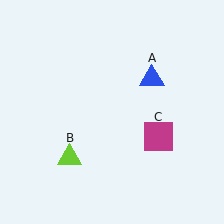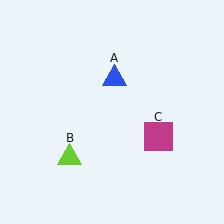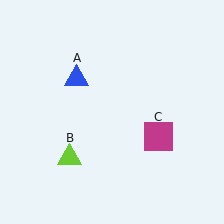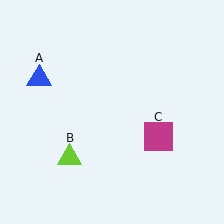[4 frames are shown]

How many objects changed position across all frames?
1 object changed position: blue triangle (object A).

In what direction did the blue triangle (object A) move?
The blue triangle (object A) moved left.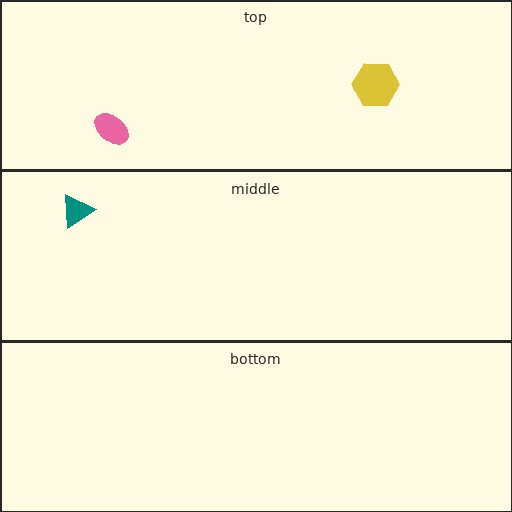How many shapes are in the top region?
2.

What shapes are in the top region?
The pink ellipse, the yellow hexagon.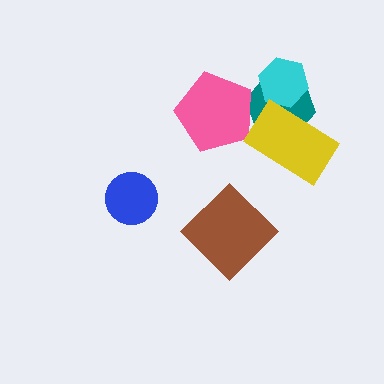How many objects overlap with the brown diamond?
0 objects overlap with the brown diamond.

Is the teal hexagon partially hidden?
Yes, it is partially covered by another shape.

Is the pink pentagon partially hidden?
No, no other shape covers it.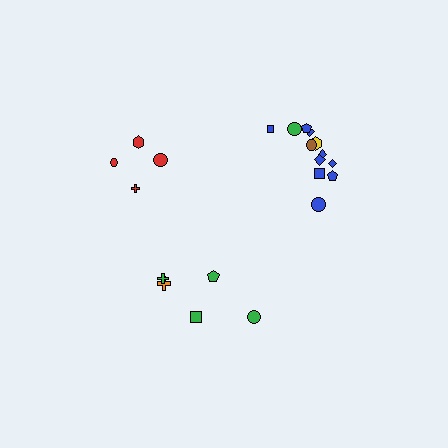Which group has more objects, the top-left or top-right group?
The top-right group.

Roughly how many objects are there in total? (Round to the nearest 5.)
Roughly 20 objects in total.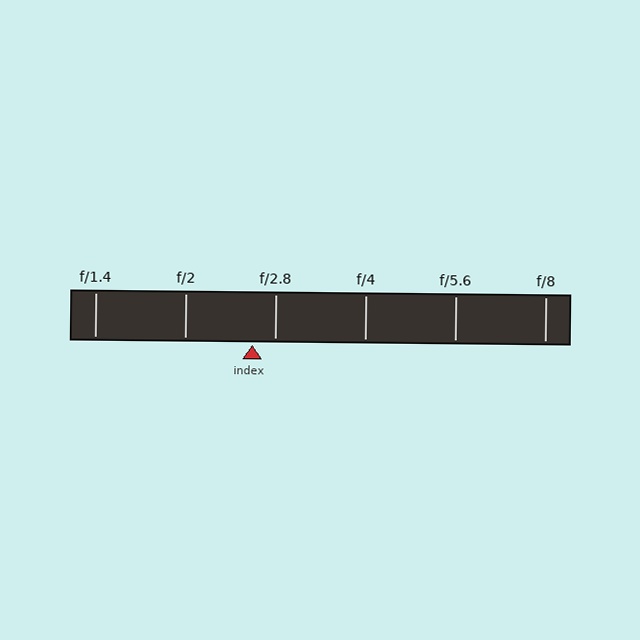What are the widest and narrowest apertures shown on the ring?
The widest aperture shown is f/1.4 and the narrowest is f/8.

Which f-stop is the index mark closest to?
The index mark is closest to f/2.8.